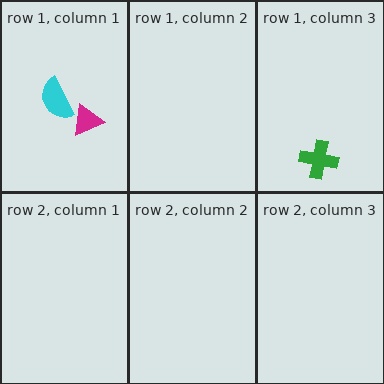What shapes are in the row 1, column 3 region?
The green cross.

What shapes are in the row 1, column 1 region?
The magenta triangle, the cyan semicircle.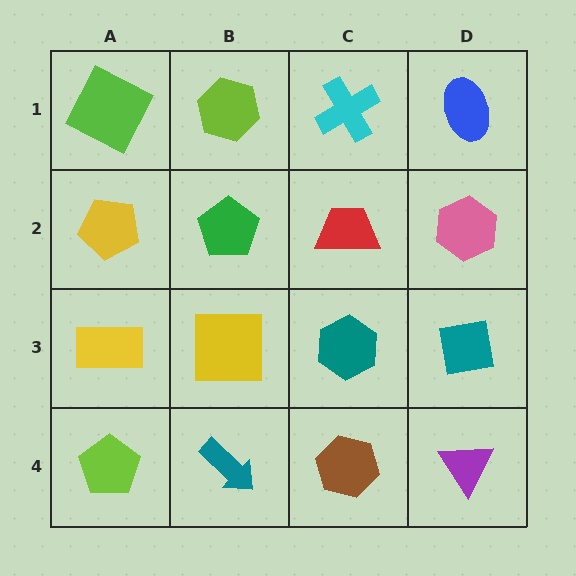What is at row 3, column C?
A teal hexagon.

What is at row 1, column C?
A cyan cross.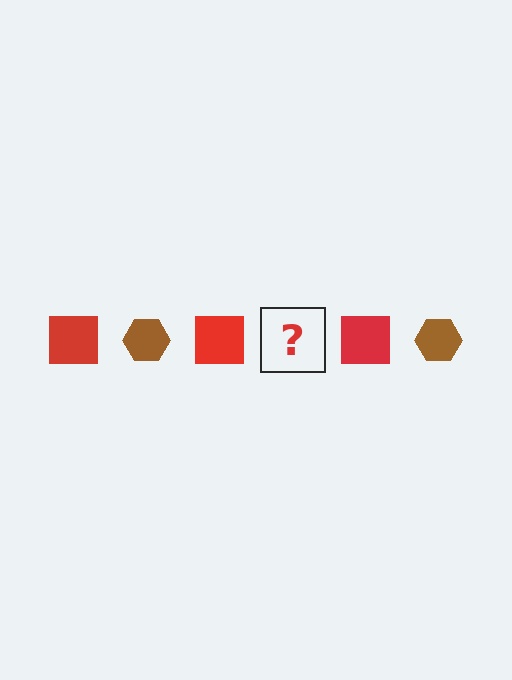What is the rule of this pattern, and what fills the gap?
The rule is that the pattern alternates between red square and brown hexagon. The gap should be filled with a brown hexagon.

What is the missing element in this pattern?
The missing element is a brown hexagon.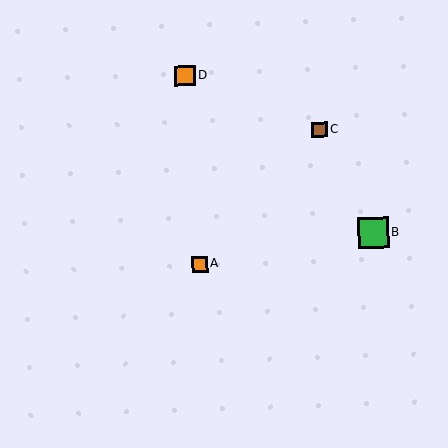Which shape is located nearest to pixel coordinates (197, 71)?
The orange square (labeled D) at (185, 76) is nearest to that location.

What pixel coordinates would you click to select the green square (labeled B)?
Click at (373, 233) to select the green square B.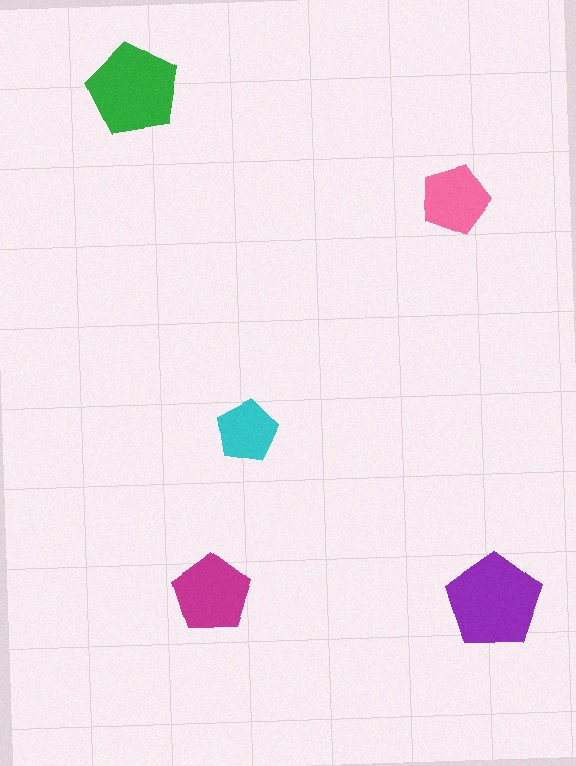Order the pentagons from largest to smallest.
the purple one, the green one, the magenta one, the pink one, the cyan one.